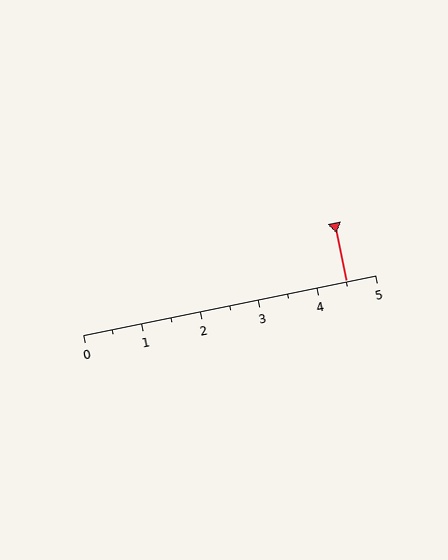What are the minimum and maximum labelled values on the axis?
The axis runs from 0 to 5.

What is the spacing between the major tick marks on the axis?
The major ticks are spaced 1 apart.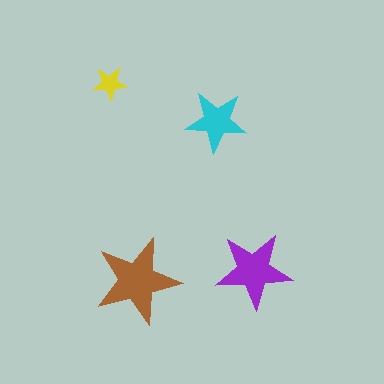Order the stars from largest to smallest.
the brown one, the purple one, the cyan one, the yellow one.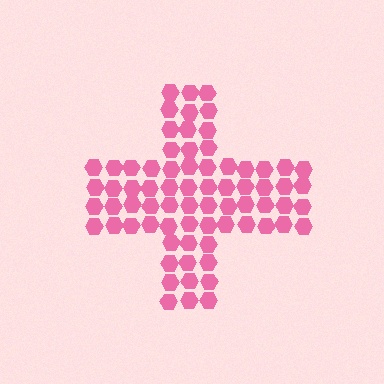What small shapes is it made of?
It is made of small hexagons.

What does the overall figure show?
The overall figure shows a cross.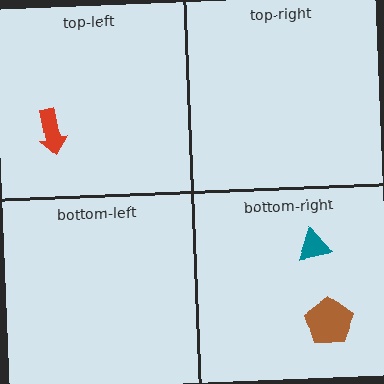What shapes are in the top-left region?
The red arrow.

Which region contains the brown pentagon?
The bottom-right region.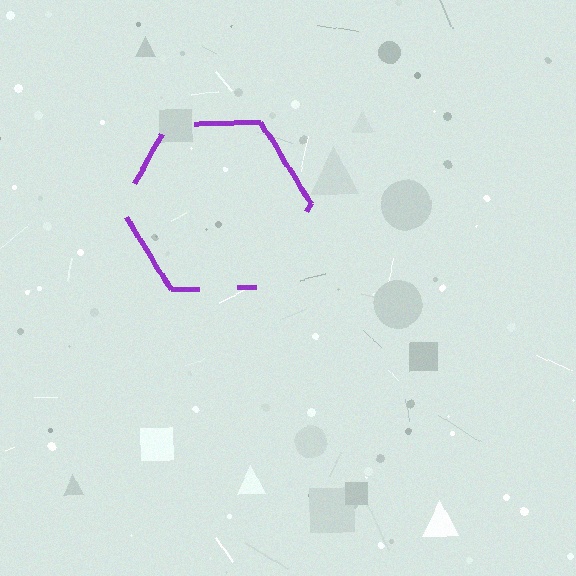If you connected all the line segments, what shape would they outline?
They would outline a hexagon.